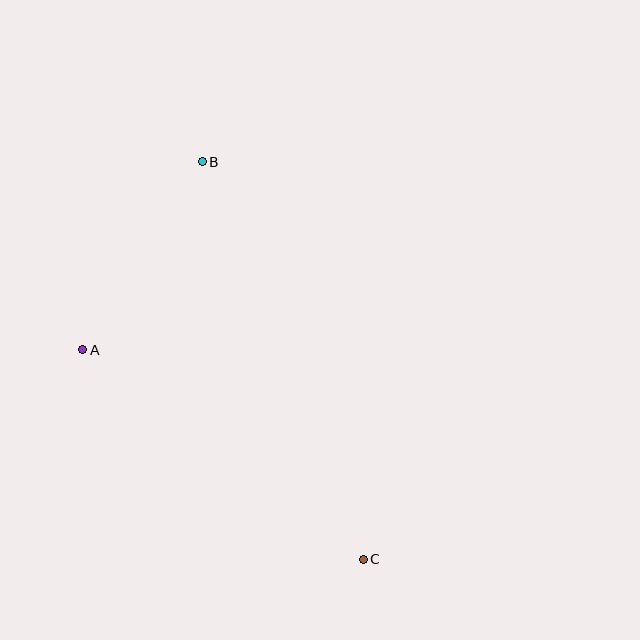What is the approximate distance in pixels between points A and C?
The distance between A and C is approximately 350 pixels.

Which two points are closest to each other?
Points A and B are closest to each other.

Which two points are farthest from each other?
Points B and C are farthest from each other.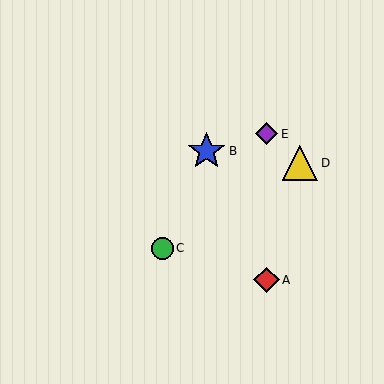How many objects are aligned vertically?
2 objects (A, E) are aligned vertically.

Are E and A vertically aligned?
Yes, both are at x≈266.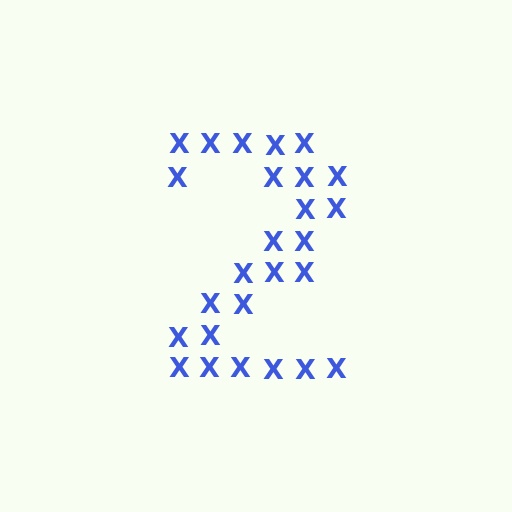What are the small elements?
The small elements are letter X's.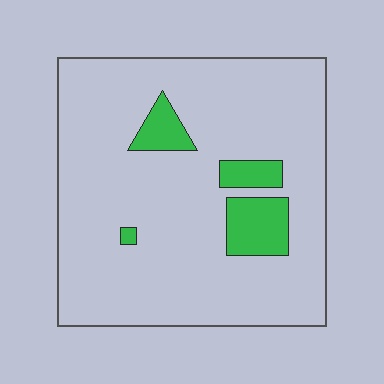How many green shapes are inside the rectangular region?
4.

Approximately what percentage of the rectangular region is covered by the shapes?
Approximately 10%.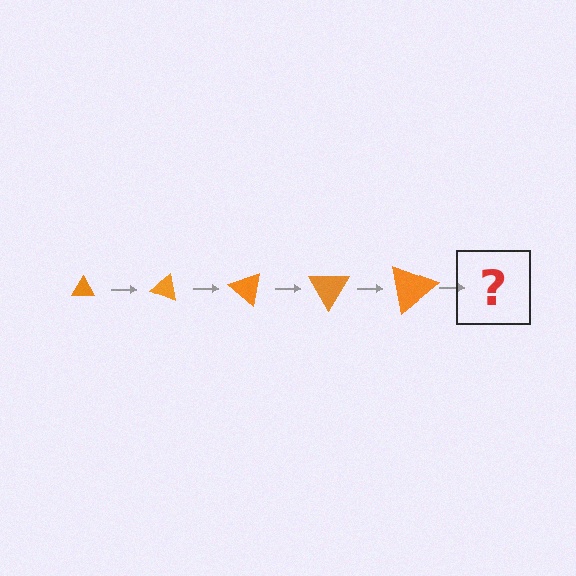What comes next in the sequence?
The next element should be a triangle, larger than the previous one and rotated 100 degrees from the start.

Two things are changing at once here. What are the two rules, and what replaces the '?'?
The two rules are that the triangle grows larger each step and it rotates 20 degrees each step. The '?' should be a triangle, larger than the previous one and rotated 100 degrees from the start.